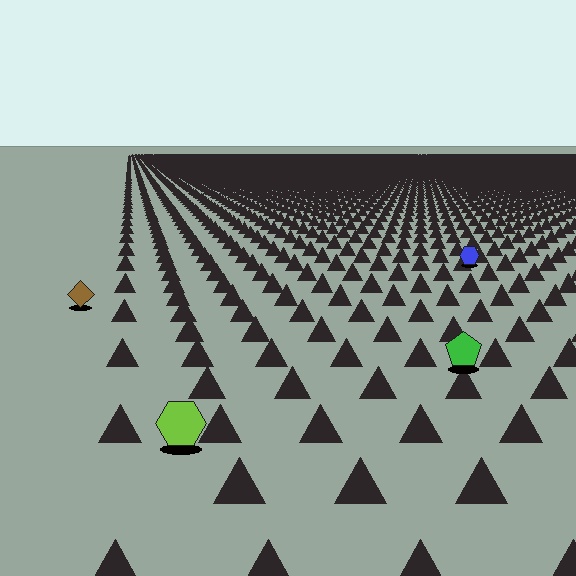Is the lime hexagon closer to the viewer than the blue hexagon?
Yes. The lime hexagon is closer — you can tell from the texture gradient: the ground texture is coarser near it.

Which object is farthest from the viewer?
The blue hexagon is farthest from the viewer. It appears smaller and the ground texture around it is denser.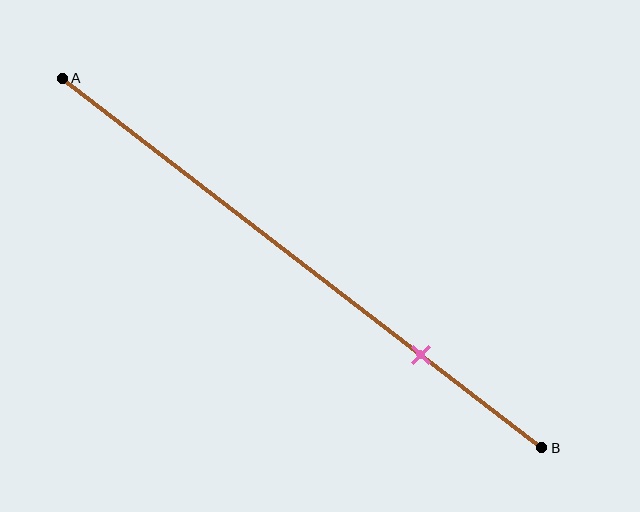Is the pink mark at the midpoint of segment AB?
No, the mark is at about 75% from A, not at the 50% midpoint.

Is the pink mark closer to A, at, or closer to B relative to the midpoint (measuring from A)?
The pink mark is closer to point B than the midpoint of segment AB.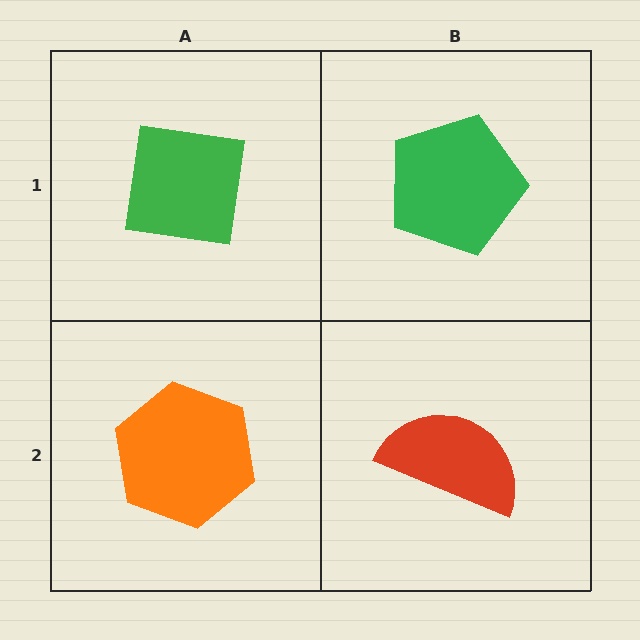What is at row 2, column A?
An orange hexagon.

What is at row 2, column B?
A red semicircle.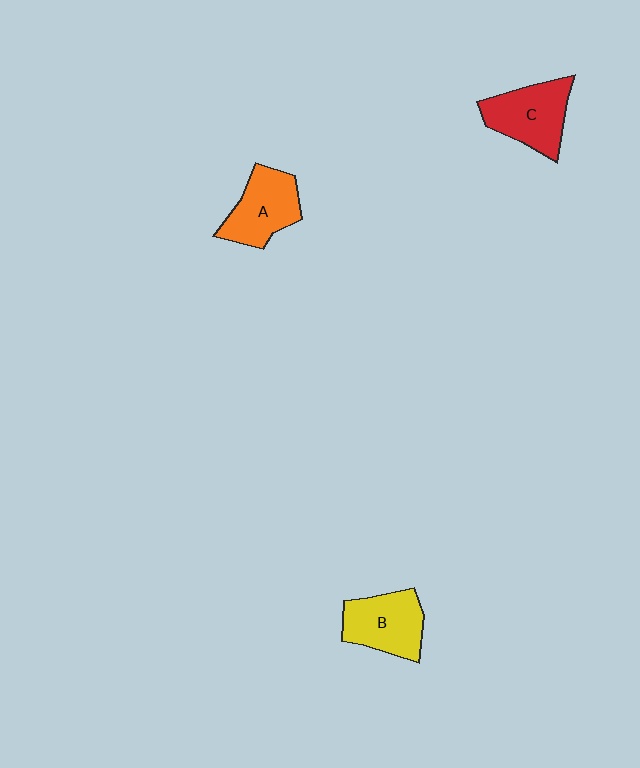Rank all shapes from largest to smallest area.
From largest to smallest: C (red), B (yellow), A (orange).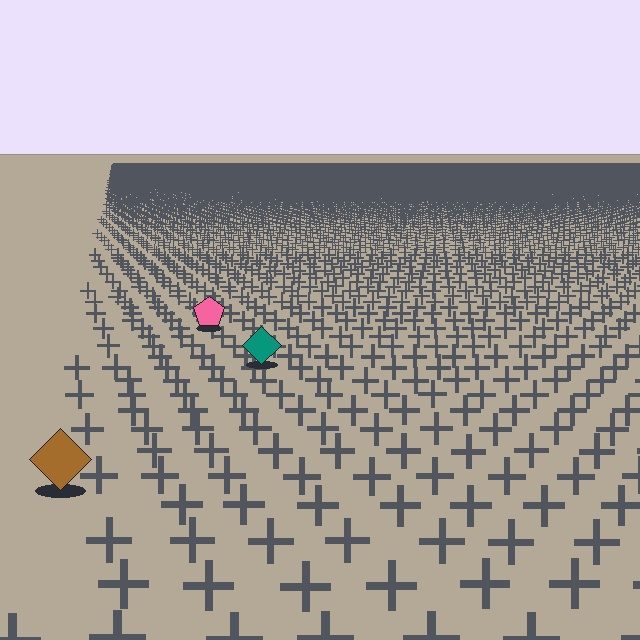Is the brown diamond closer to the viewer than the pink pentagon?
Yes. The brown diamond is closer — you can tell from the texture gradient: the ground texture is coarser near it.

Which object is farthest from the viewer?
The pink pentagon is farthest from the viewer. It appears smaller and the ground texture around it is denser.